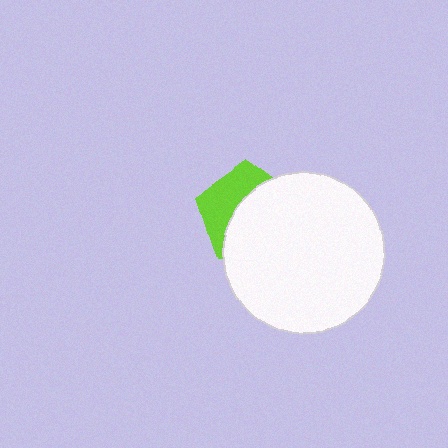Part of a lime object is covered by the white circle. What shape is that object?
It is a pentagon.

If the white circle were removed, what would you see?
You would see the complete lime pentagon.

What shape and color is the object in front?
The object in front is a white circle.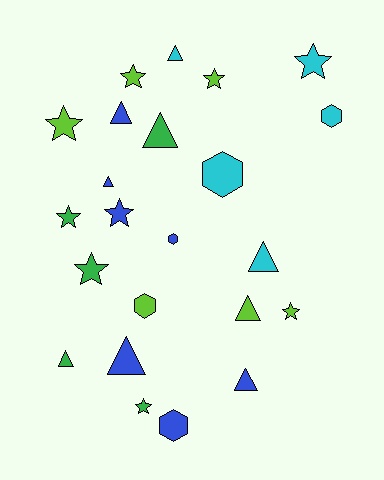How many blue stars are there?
There is 1 blue star.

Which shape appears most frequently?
Triangle, with 9 objects.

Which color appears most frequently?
Blue, with 7 objects.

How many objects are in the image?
There are 23 objects.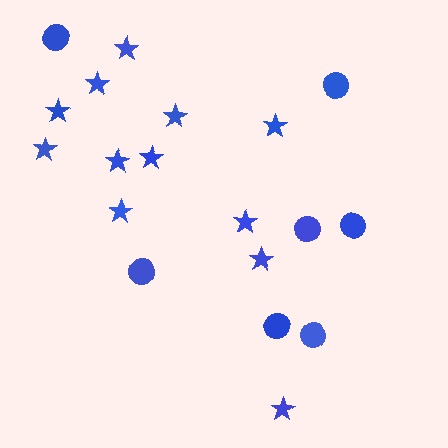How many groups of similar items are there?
There are 2 groups: one group of stars (12) and one group of circles (7).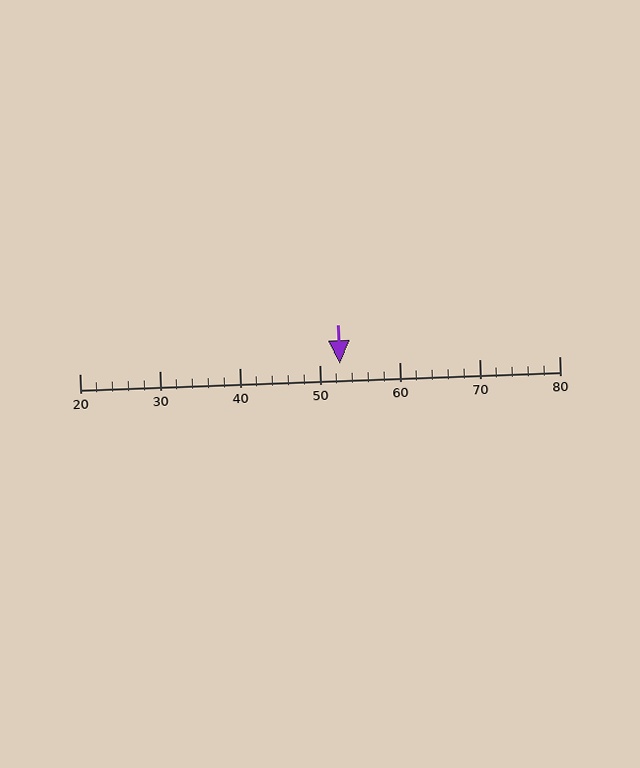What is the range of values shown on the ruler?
The ruler shows values from 20 to 80.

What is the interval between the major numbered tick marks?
The major tick marks are spaced 10 units apart.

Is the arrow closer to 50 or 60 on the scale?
The arrow is closer to 50.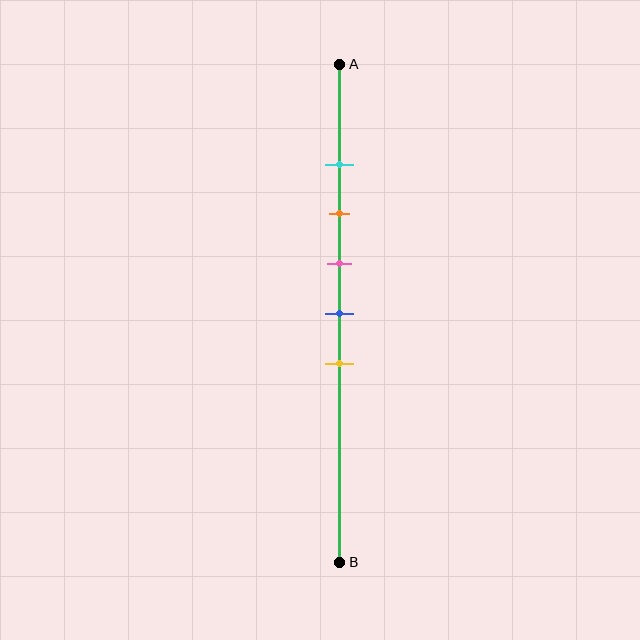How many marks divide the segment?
There are 5 marks dividing the segment.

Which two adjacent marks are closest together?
The cyan and orange marks are the closest adjacent pair.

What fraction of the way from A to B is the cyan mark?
The cyan mark is approximately 20% (0.2) of the way from A to B.